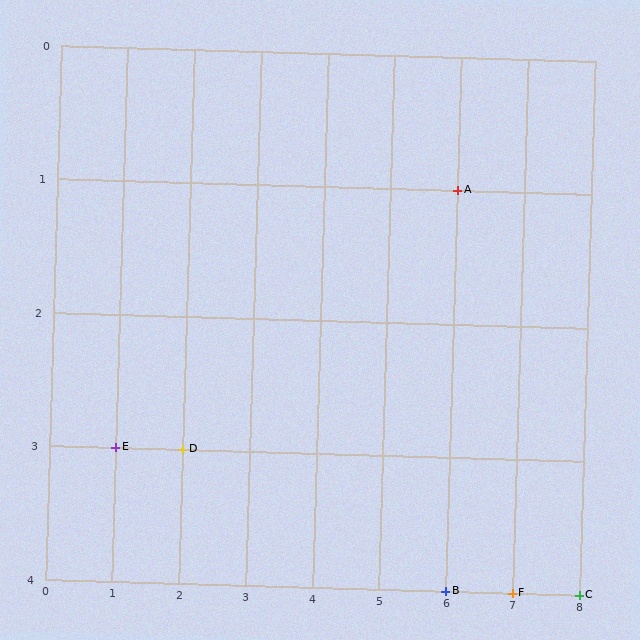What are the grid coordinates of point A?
Point A is at grid coordinates (6, 1).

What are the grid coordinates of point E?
Point E is at grid coordinates (1, 3).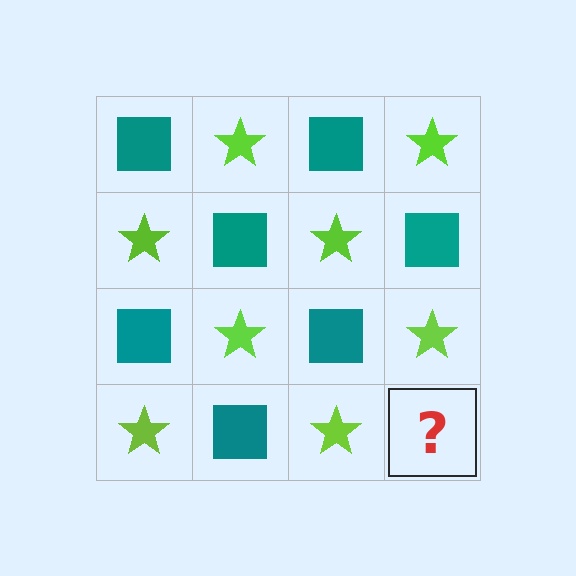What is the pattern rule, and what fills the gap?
The rule is that it alternates teal square and lime star in a checkerboard pattern. The gap should be filled with a teal square.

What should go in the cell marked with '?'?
The missing cell should contain a teal square.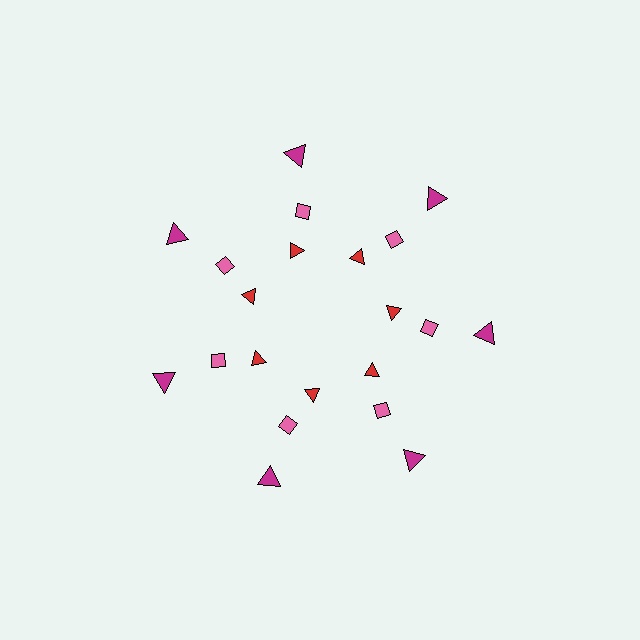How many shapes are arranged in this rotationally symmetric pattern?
There are 21 shapes, arranged in 7 groups of 3.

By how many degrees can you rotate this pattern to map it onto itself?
The pattern maps onto itself every 51 degrees of rotation.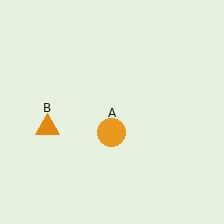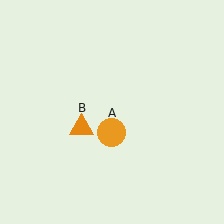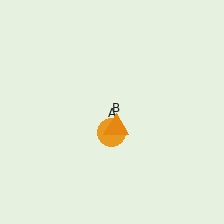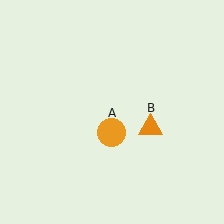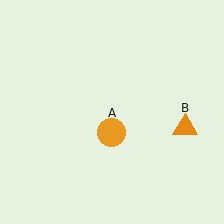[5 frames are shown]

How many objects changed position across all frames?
1 object changed position: orange triangle (object B).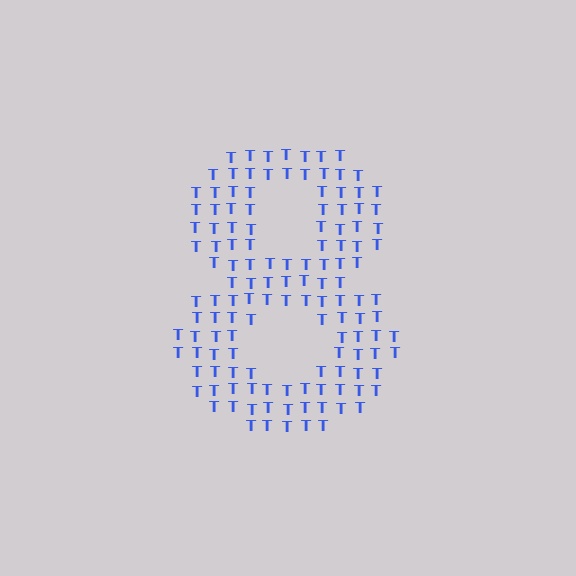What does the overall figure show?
The overall figure shows the digit 8.